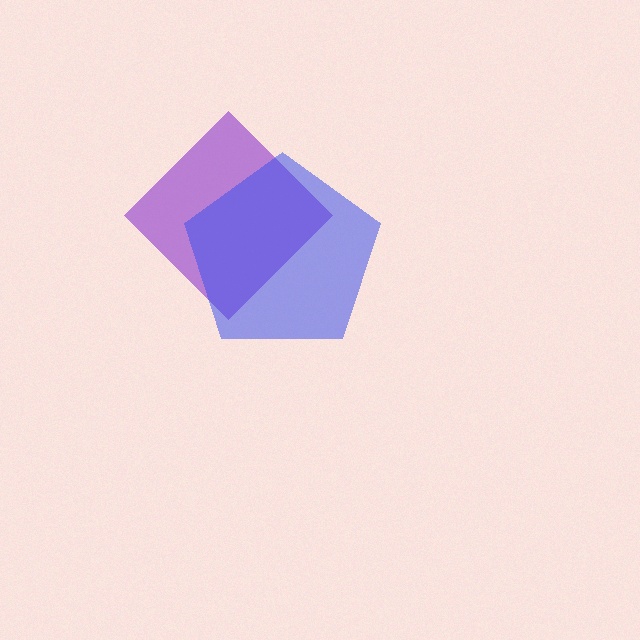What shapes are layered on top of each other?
The layered shapes are: a purple diamond, a blue pentagon.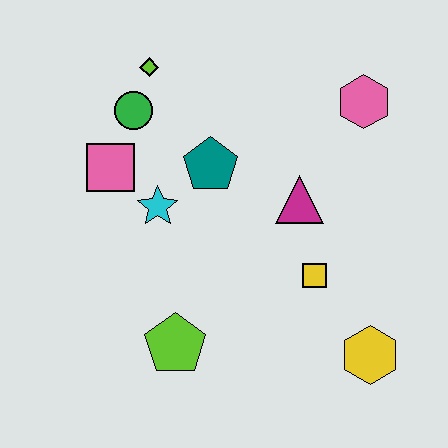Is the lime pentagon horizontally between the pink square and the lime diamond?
No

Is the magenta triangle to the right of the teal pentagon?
Yes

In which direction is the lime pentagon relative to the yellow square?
The lime pentagon is to the left of the yellow square.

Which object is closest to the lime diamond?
The green circle is closest to the lime diamond.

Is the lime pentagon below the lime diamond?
Yes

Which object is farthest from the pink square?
The yellow hexagon is farthest from the pink square.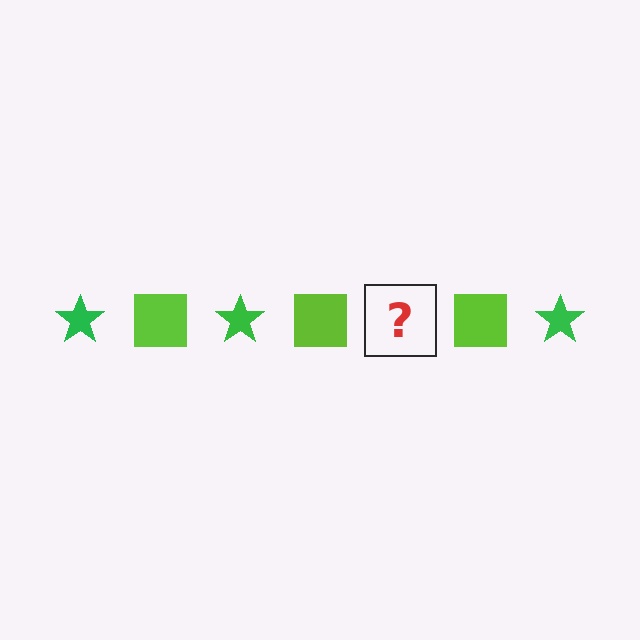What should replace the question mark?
The question mark should be replaced with a green star.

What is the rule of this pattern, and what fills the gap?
The rule is that the pattern alternates between green star and lime square. The gap should be filled with a green star.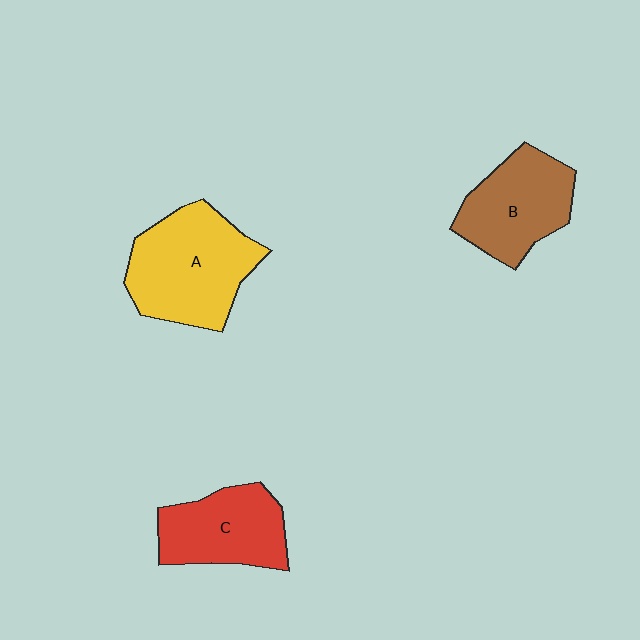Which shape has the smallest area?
Shape C (red).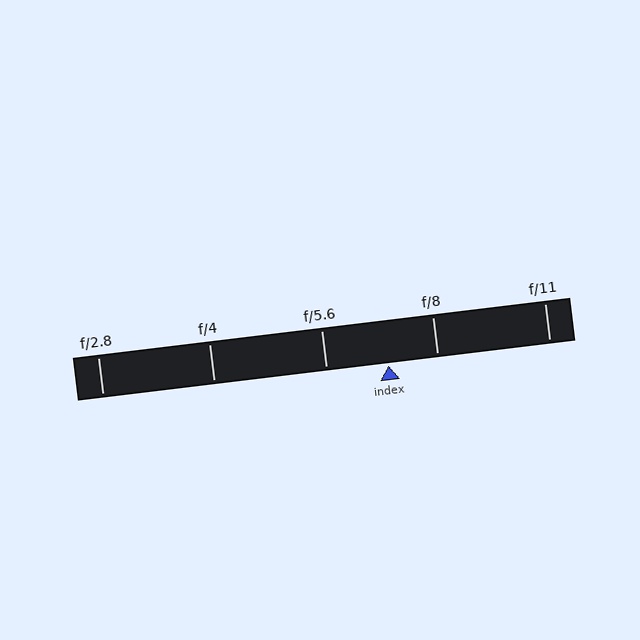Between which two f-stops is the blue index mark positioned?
The index mark is between f/5.6 and f/8.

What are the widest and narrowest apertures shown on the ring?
The widest aperture shown is f/2.8 and the narrowest is f/11.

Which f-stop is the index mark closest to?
The index mark is closest to f/8.